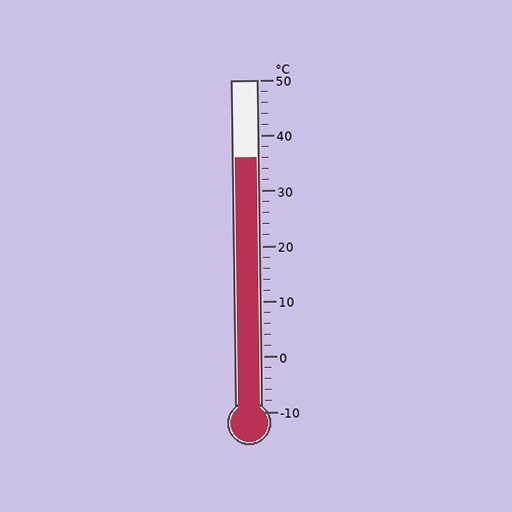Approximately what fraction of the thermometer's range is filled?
The thermometer is filled to approximately 75% of its range.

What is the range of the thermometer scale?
The thermometer scale ranges from -10°C to 50°C.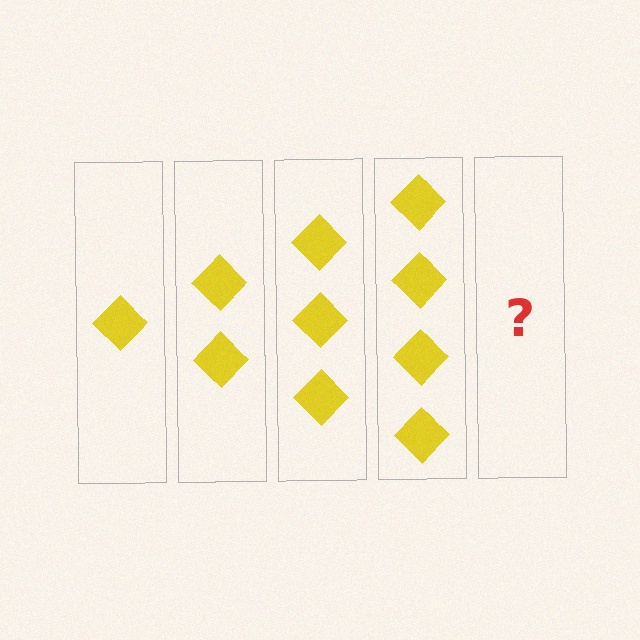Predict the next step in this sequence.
The next step is 5 diamonds.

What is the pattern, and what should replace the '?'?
The pattern is that each step adds one more diamond. The '?' should be 5 diamonds.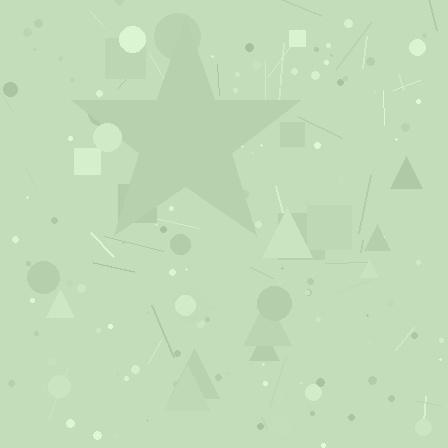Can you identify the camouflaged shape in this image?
The camouflaged shape is a star.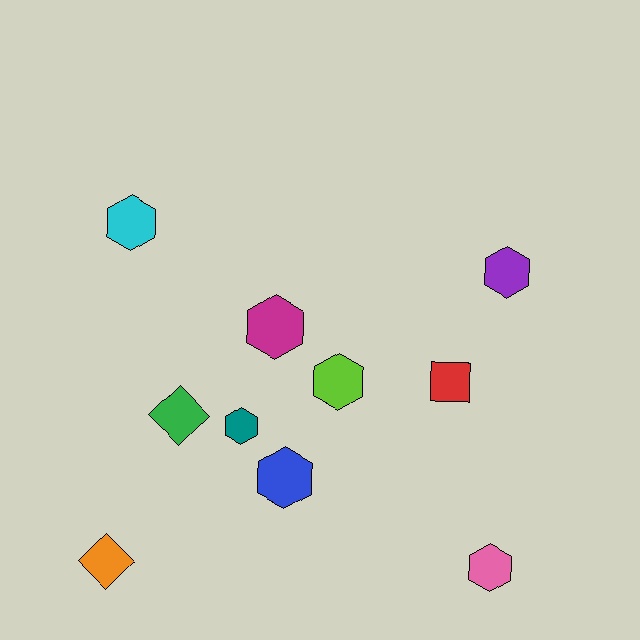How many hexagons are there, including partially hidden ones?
There are 7 hexagons.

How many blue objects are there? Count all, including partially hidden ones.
There is 1 blue object.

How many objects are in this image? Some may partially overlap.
There are 10 objects.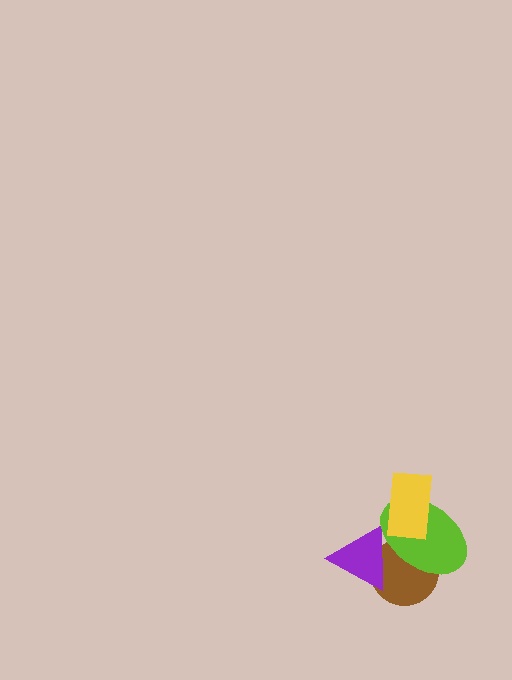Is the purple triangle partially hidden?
Yes, it is partially covered by another shape.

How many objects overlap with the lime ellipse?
3 objects overlap with the lime ellipse.